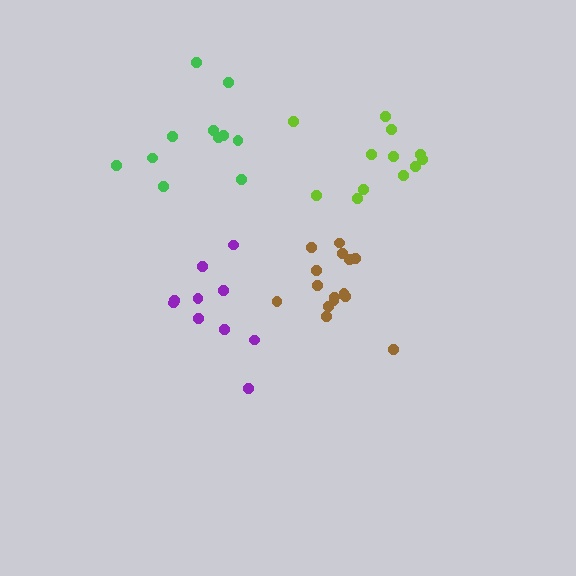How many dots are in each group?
Group 1: 12 dots, Group 2: 11 dots, Group 3: 10 dots, Group 4: 15 dots (48 total).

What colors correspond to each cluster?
The clusters are colored: lime, green, purple, brown.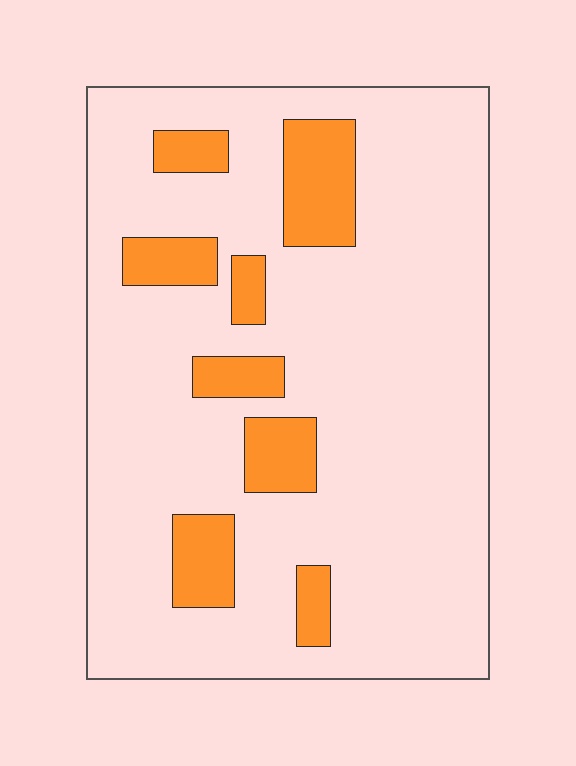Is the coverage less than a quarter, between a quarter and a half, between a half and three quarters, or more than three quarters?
Less than a quarter.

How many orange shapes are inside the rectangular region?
8.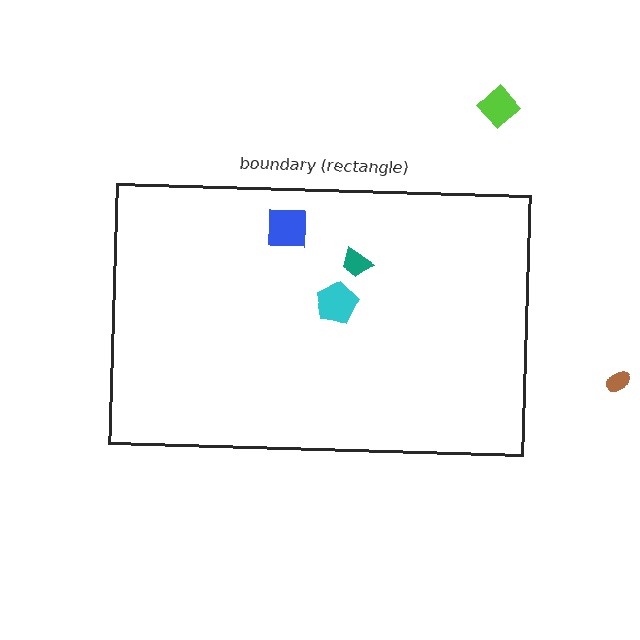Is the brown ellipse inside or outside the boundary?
Outside.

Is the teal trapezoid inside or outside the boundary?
Inside.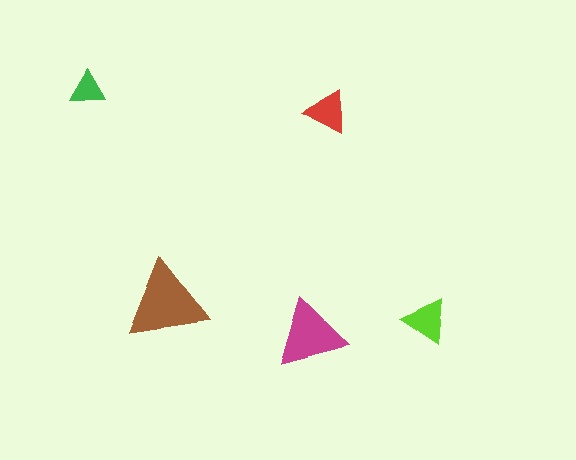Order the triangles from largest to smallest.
the brown one, the magenta one, the lime one, the red one, the green one.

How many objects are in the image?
There are 5 objects in the image.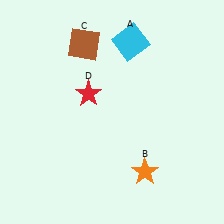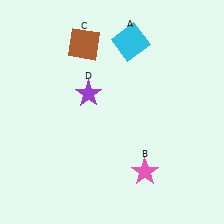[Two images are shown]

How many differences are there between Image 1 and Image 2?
There are 2 differences between the two images.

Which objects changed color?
B changed from orange to pink. D changed from red to purple.